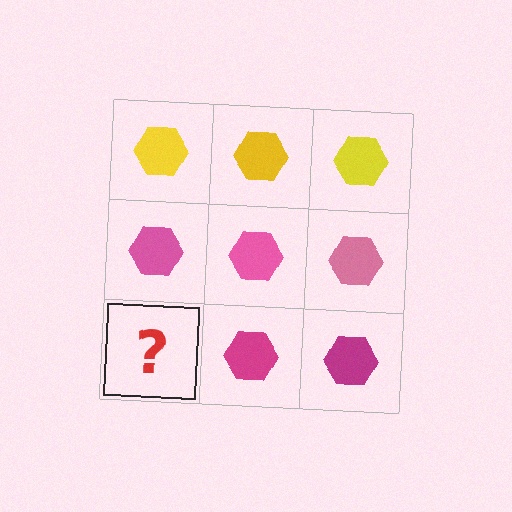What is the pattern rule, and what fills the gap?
The rule is that each row has a consistent color. The gap should be filled with a magenta hexagon.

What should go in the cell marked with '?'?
The missing cell should contain a magenta hexagon.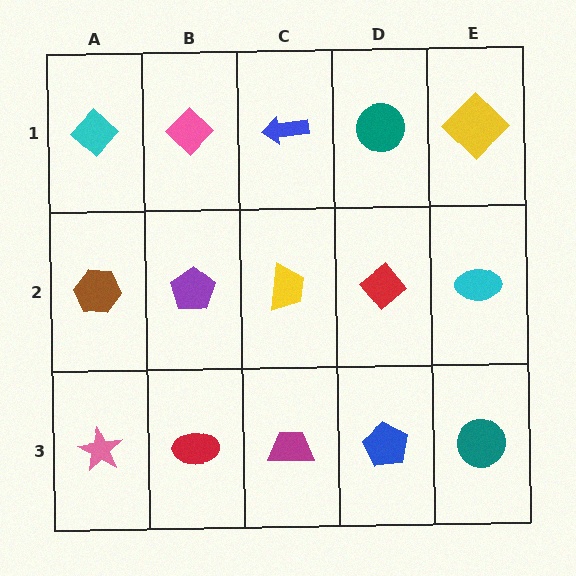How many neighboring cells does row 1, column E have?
2.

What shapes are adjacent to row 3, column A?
A brown hexagon (row 2, column A), a red ellipse (row 3, column B).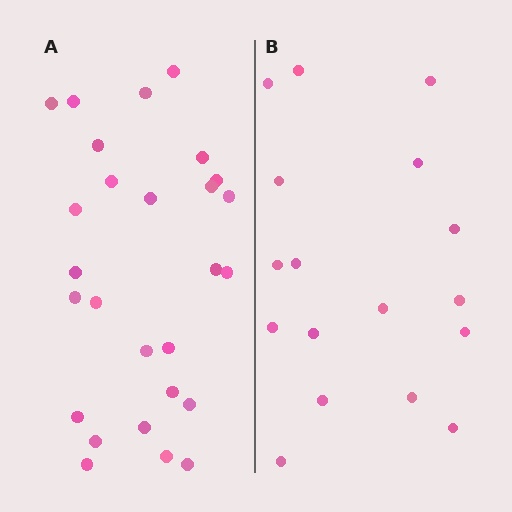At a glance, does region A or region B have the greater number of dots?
Region A (the left region) has more dots.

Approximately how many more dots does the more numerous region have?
Region A has roughly 10 or so more dots than region B.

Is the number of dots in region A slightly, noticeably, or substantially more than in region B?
Region A has substantially more. The ratio is roughly 1.6 to 1.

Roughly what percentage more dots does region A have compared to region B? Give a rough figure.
About 60% more.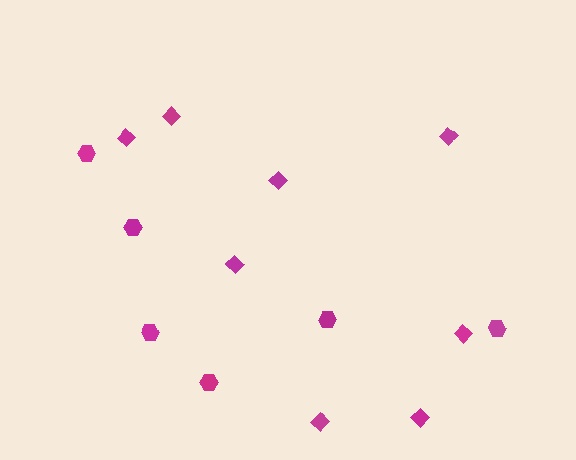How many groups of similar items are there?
There are 2 groups: one group of hexagons (6) and one group of diamonds (8).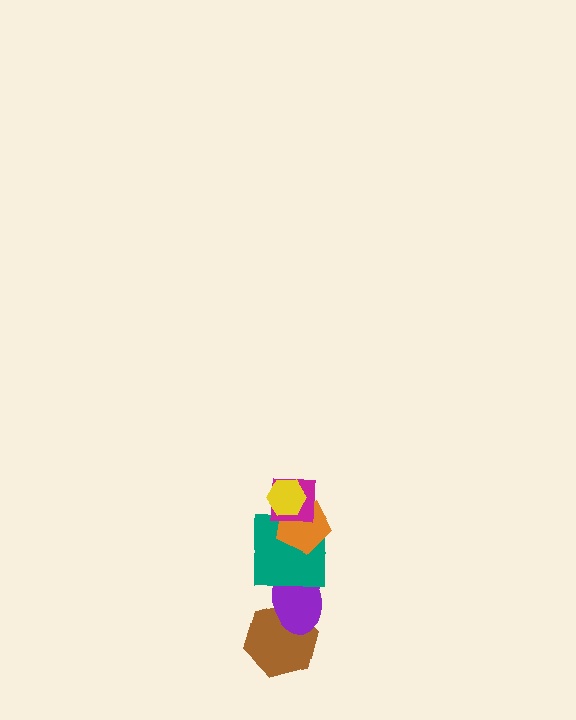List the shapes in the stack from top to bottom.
From top to bottom: the yellow hexagon, the magenta square, the orange pentagon, the teal square, the purple ellipse, the brown hexagon.